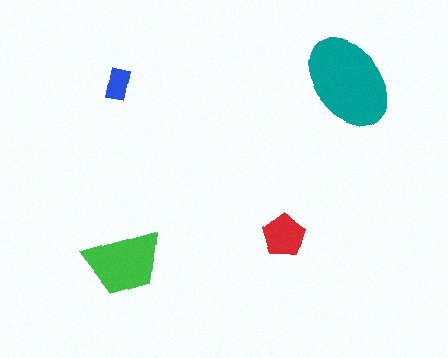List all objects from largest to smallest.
The teal ellipse, the green trapezoid, the red pentagon, the blue rectangle.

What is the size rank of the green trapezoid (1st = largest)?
2nd.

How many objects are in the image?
There are 4 objects in the image.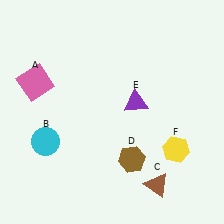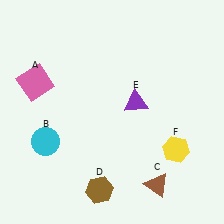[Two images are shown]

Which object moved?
The brown hexagon (D) moved left.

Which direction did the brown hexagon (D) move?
The brown hexagon (D) moved left.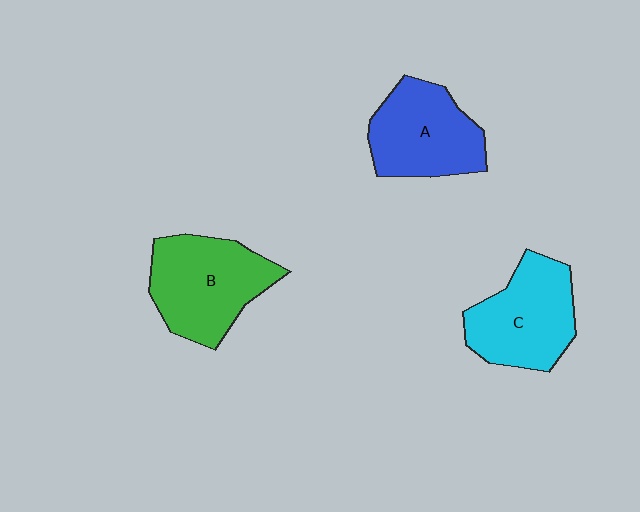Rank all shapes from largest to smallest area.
From largest to smallest: B (green), C (cyan), A (blue).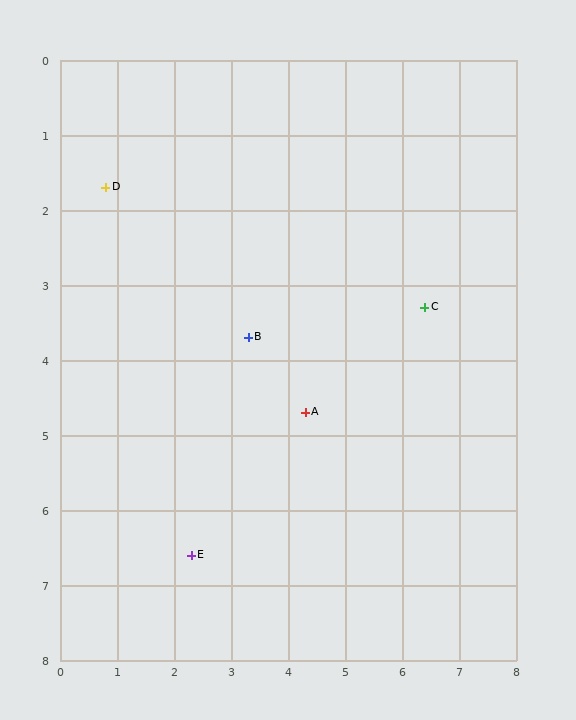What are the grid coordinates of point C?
Point C is at approximately (6.4, 3.3).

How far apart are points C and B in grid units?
Points C and B are about 3.1 grid units apart.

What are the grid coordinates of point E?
Point E is at approximately (2.3, 6.6).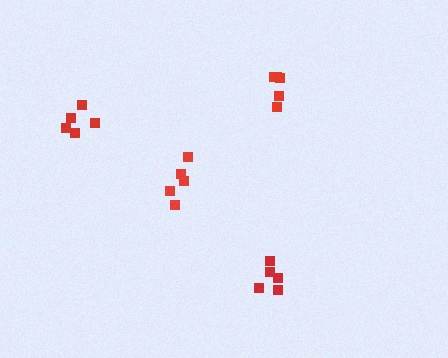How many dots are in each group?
Group 1: 5 dots, Group 2: 5 dots, Group 3: 5 dots, Group 4: 5 dots (20 total).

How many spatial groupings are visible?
There are 4 spatial groupings.